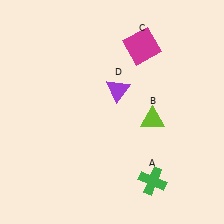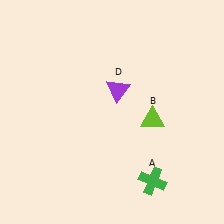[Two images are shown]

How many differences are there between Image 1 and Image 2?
There is 1 difference between the two images.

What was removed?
The magenta square (C) was removed in Image 2.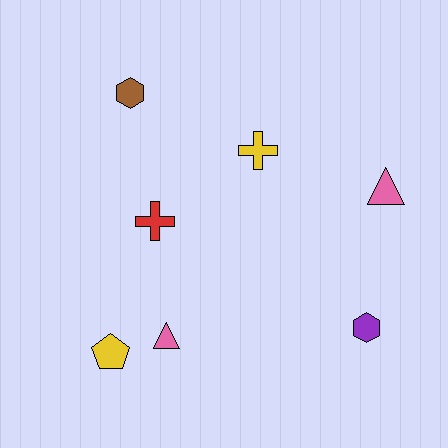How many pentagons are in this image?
There is 1 pentagon.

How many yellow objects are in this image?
There are 2 yellow objects.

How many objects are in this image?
There are 7 objects.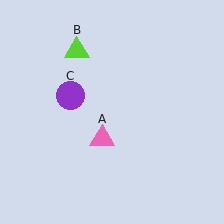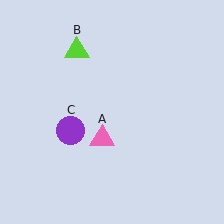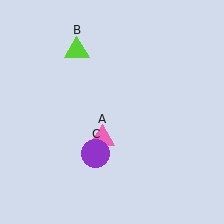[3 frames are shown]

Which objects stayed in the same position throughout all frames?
Pink triangle (object A) and lime triangle (object B) remained stationary.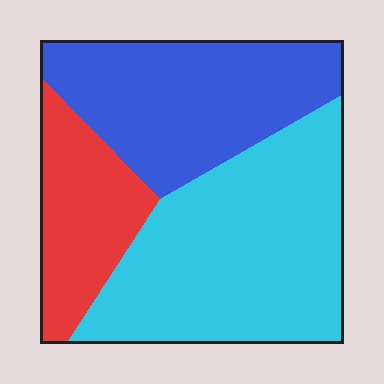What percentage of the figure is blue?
Blue covers 34% of the figure.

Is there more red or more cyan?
Cyan.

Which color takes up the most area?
Cyan, at roughly 45%.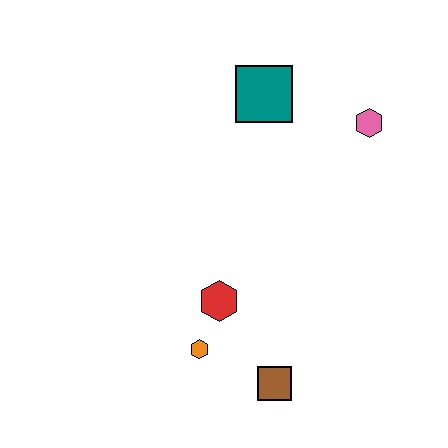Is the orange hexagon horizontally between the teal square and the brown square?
No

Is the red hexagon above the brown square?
Yes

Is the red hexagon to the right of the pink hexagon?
No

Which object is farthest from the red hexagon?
The pink hexagon is farthest from the red hexagon.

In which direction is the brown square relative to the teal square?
The brown square is below the teal square.